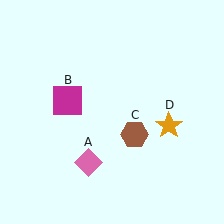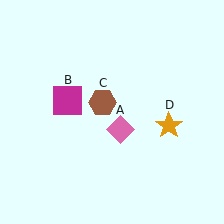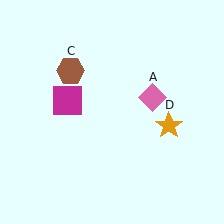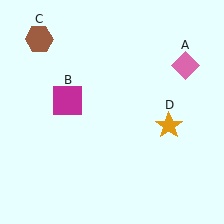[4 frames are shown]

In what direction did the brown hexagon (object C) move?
The brown hexagon (object C) moved up and to the left.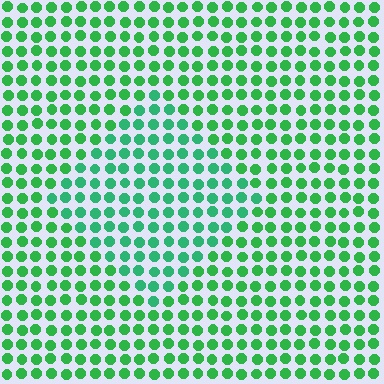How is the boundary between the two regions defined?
The boundary is defined purely by a slight shift in hue (about 20 degrees). Spacing, size, and orientation are identical on both sides.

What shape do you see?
I see a diamond.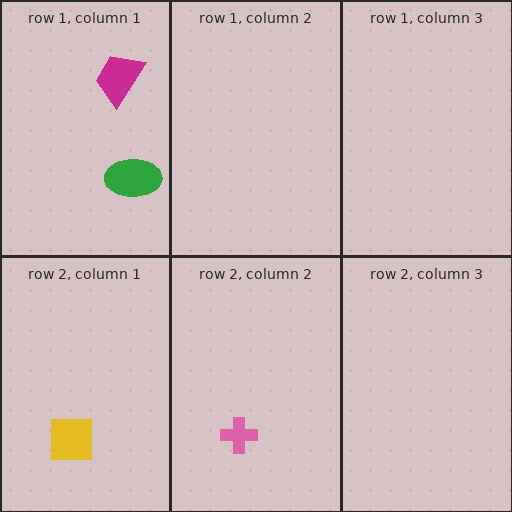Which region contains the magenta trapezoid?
The row 1, column 1 region.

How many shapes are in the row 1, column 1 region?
2.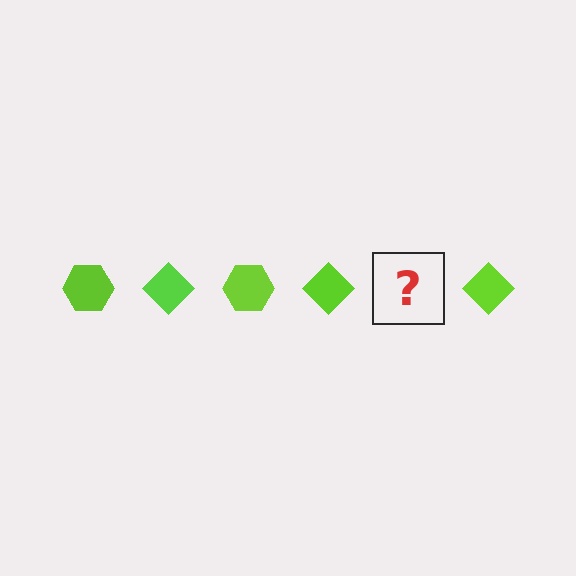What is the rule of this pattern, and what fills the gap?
The rule is that the pattern cycles through hexagon, diamond shapes in lime. The gap should be filled with a lime hexagon.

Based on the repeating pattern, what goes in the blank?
The blank should be a lime hexagon.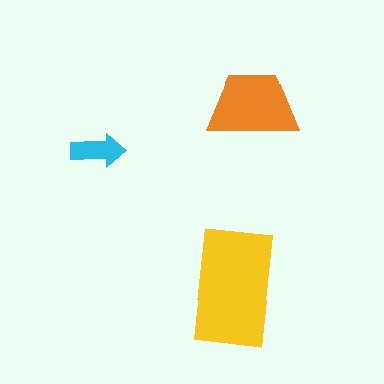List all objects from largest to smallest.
The yellow rectangle, the orange trapezoid, the cyan arrow.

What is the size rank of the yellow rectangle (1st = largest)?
1st.